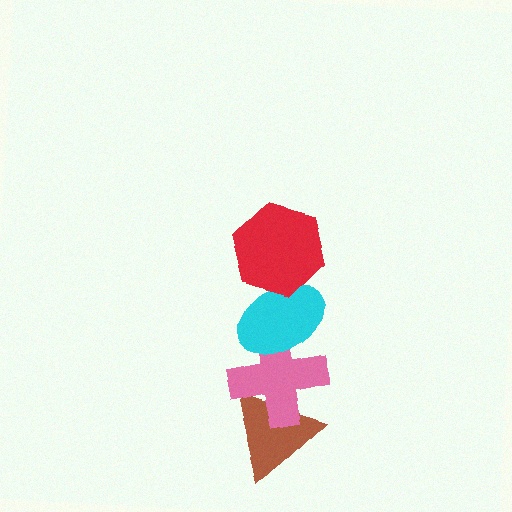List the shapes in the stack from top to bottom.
From top to bottom: the red hexagon, the cyan ellipse, the pink cross, the brown triangle.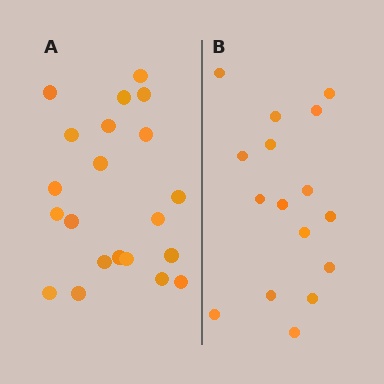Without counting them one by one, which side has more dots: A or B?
Region A (the left region) has more dots.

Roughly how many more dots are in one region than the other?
Region A has about 5 more dots than region B.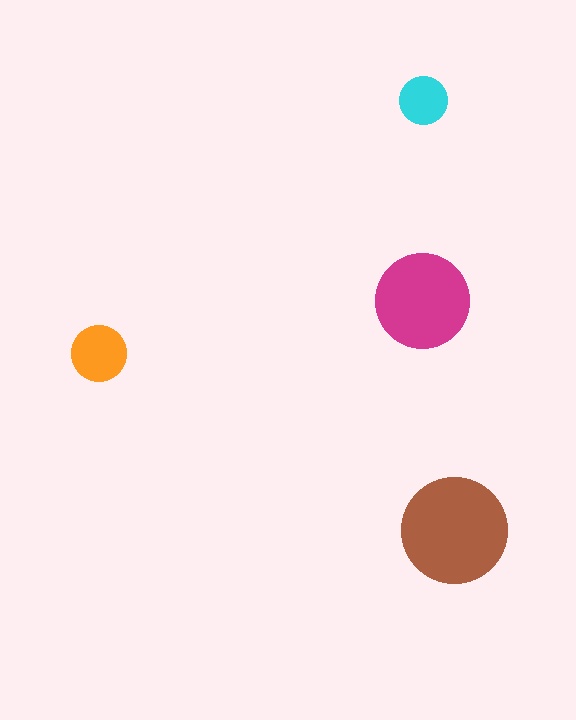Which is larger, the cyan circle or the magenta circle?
The magenta one.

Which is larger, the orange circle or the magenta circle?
The magenta one.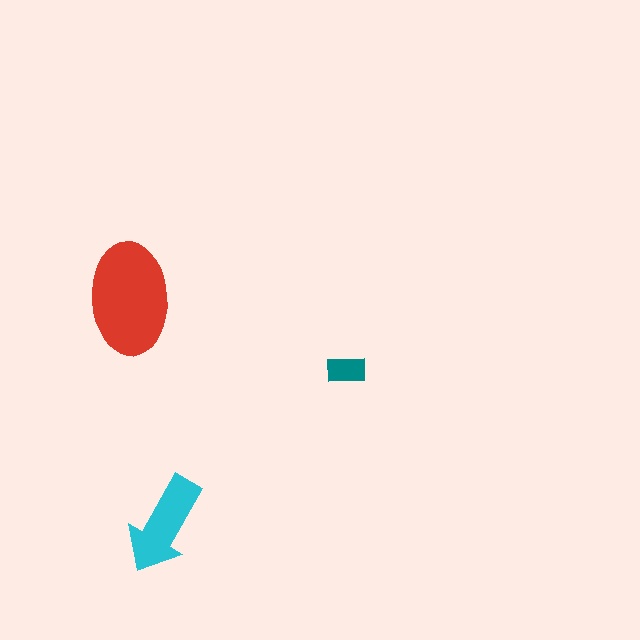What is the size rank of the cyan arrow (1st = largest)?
2nd.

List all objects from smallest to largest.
The teal rectangle, the cyan arrow, the red ellipse.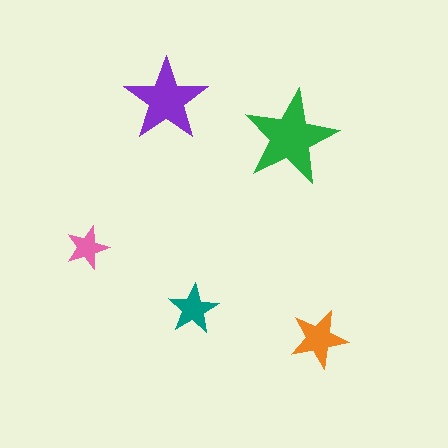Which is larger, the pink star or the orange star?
The orange one.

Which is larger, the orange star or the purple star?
The purple one.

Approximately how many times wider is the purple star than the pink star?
About 2 times wider.